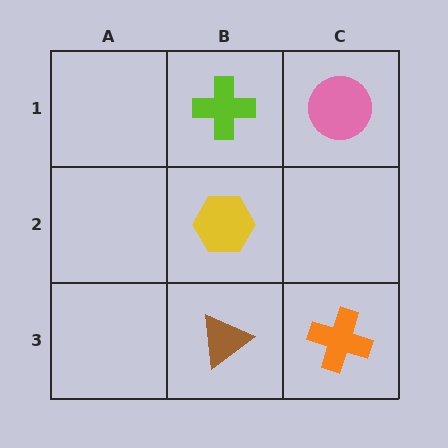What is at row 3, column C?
An orange cross.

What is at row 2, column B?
A yellow hexagon.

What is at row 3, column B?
A brown triangle.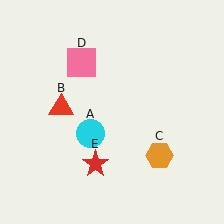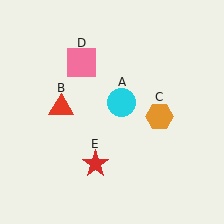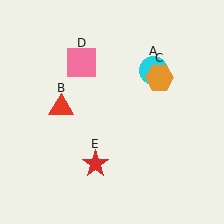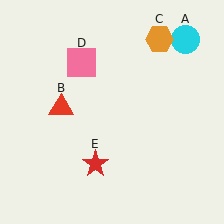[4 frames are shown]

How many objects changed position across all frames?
2 objects changed position: cyan circle (object A), orange hexagon (object C).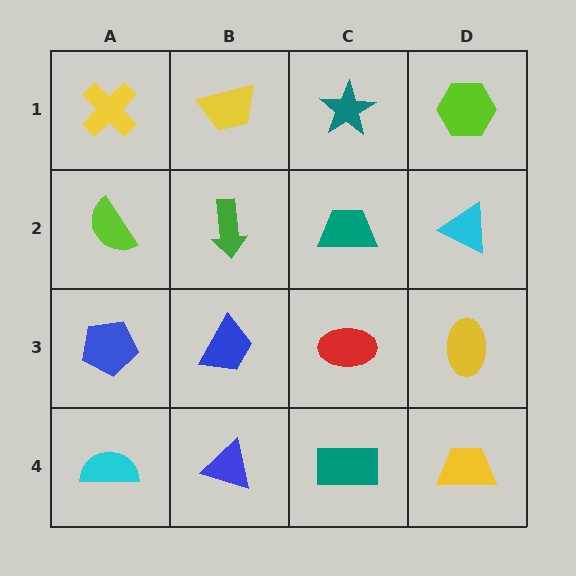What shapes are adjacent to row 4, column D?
A yellow ellipse (row 3, column D), a teal rectangle (row 4, column C).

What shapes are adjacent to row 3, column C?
A teal trapezoid (row 2, column C), a teal rectangle (row 4, column C), a blue trapezoid (row 3, column B), a yellow ellipse (row 3, column D).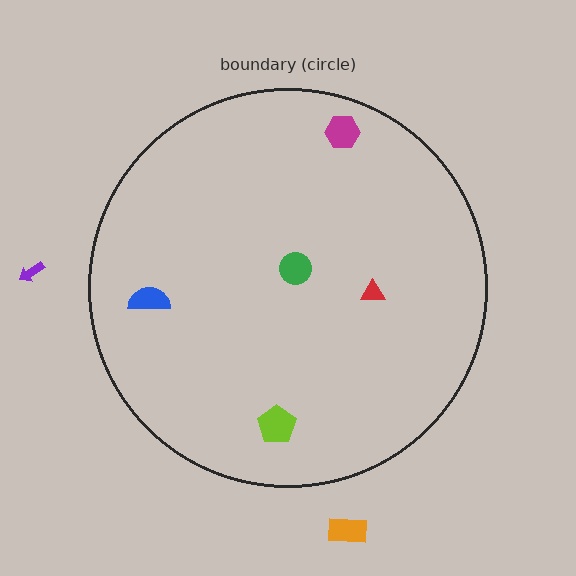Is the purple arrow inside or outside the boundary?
Outside.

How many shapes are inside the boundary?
5 inside, 2 outside.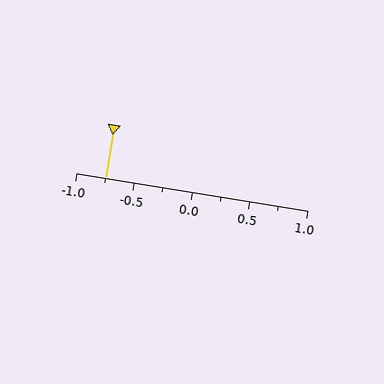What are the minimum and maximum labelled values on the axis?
The axis runs from -1.0 to 1.0.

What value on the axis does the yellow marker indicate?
The marker indicates approximately -0.75.